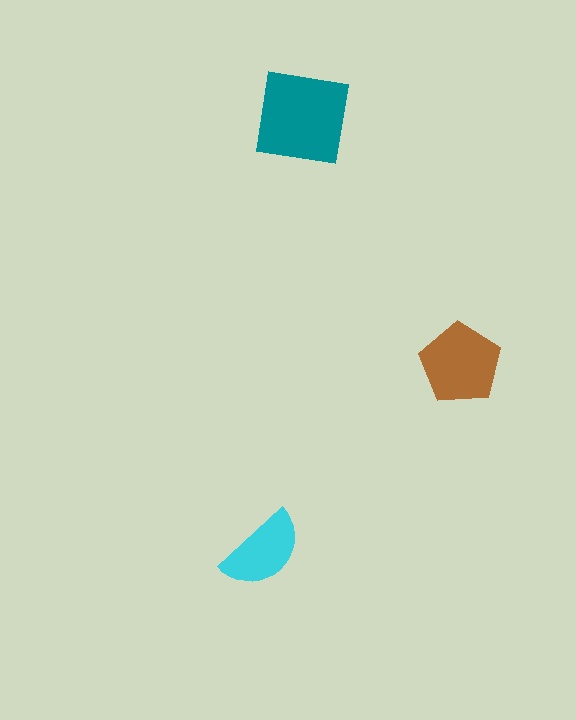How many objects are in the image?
There are 3 objects in the image.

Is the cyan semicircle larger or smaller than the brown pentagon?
Smaller.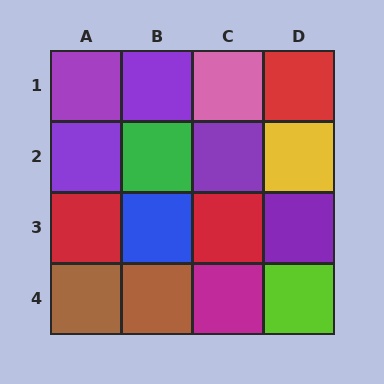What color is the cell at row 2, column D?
Yellow.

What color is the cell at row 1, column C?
Pink.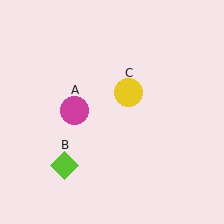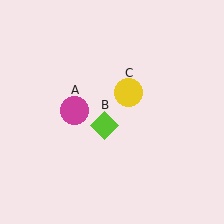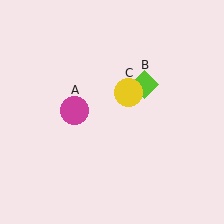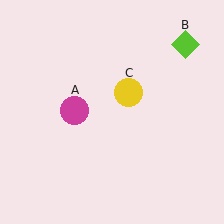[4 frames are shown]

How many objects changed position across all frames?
1 object changed position: lime diamond (object B).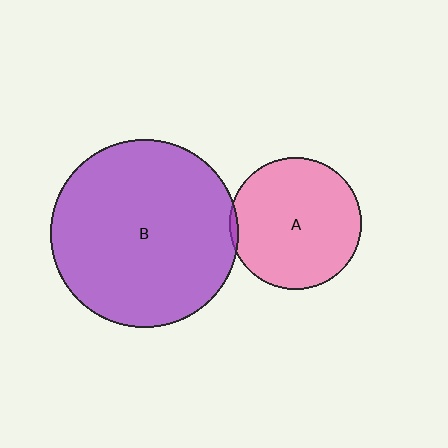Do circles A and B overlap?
Yes.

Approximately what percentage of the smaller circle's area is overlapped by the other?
Approximately 5%.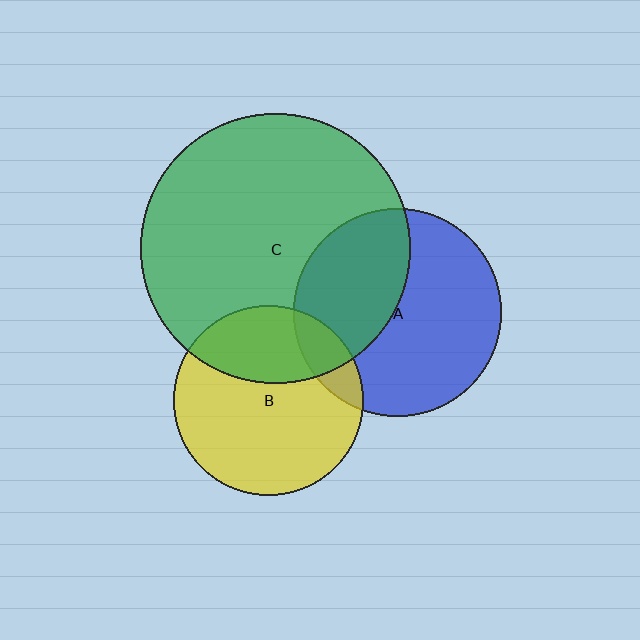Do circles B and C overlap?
Yes.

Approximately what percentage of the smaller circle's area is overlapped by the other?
Approximately 30%.